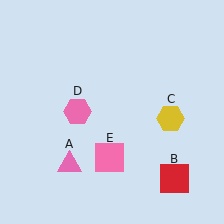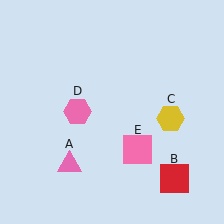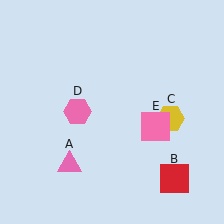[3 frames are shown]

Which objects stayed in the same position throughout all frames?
Pink triangle (object A) and red square (object B) and yellow hexagon (object C) and pink hexagon (object D) remained stationary.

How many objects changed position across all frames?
1 object changed position: pink square (object E).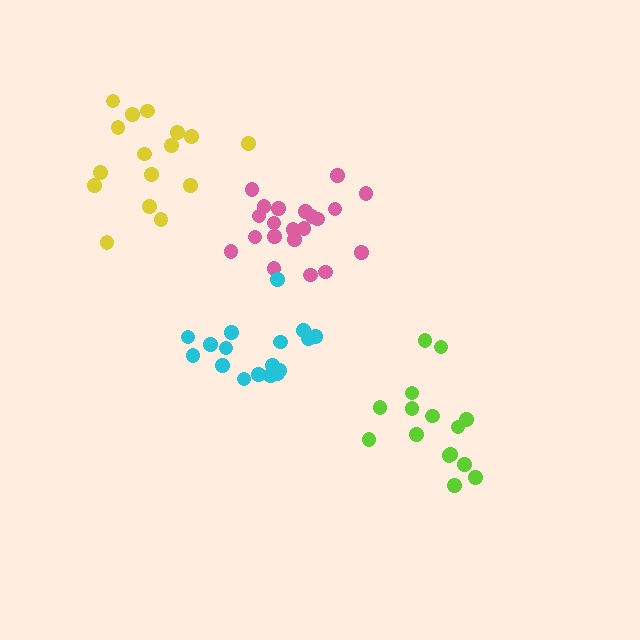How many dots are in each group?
Group 1: 21 dots, Group 2: 17 dots, Group 3: 15 dots, Group 4: 16 dots (69 total).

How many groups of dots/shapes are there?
There are 4 groups.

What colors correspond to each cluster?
The clusters are colored: pink, cyan, lime, yellow.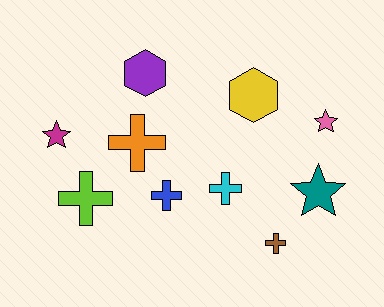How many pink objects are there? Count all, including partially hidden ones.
There is 1 pink object.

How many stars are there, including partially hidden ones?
There are 3 stars.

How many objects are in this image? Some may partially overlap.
There are 10 objects.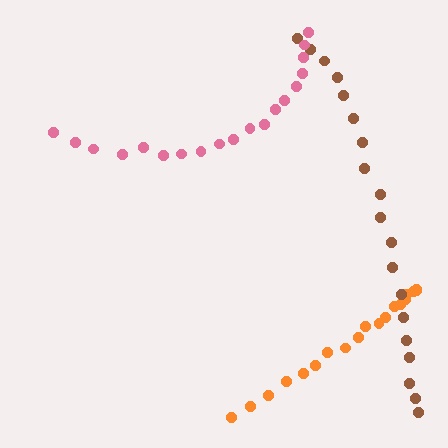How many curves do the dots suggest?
There are 3 distinct paths.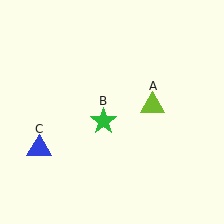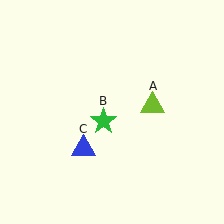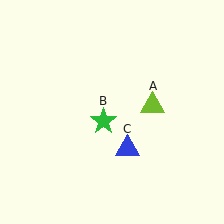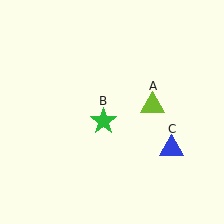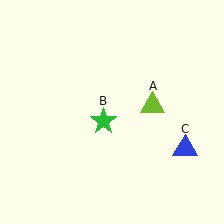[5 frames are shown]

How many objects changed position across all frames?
1 object changed position: blue triangle (object C).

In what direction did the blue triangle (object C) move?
The blue triangle (object C) moved right.